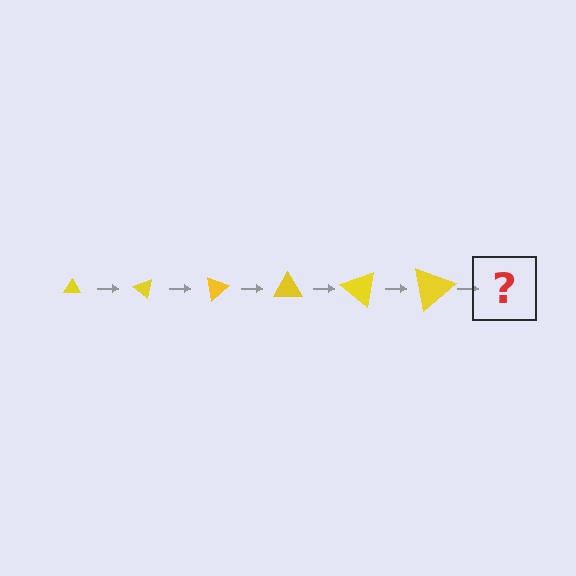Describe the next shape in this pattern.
It should be a triangle, larger than the previous one and rotated 240 degrees from the start.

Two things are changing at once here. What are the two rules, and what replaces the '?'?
The two rules are that the triangle grows larger each step and it rotates 40 degrees each step. The '?' should be a triangle, larger than the previous one and rotated 240 degrees from the start.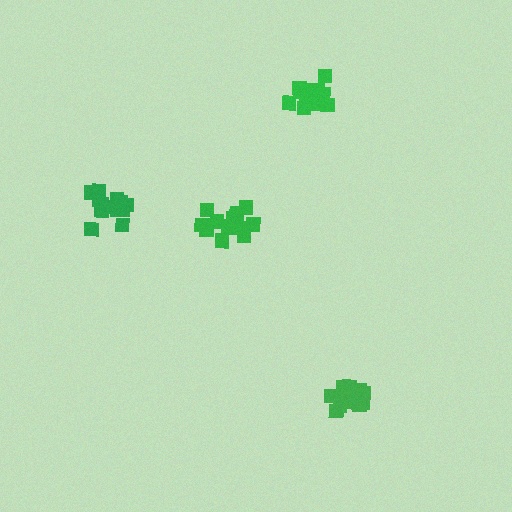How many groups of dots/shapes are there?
There are 4 groups.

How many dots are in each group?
Group 1: 14 dots, Group 2: 15 dots, Group 3: 17 dots, Group 4: 19 dots (65 total).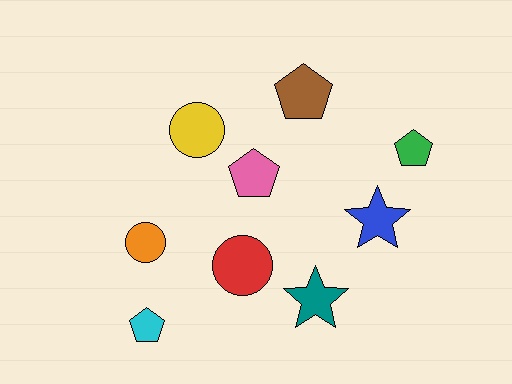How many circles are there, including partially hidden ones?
There are 3 circles.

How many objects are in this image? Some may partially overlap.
There are 9 objects.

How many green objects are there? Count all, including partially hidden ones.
There is 1 green object.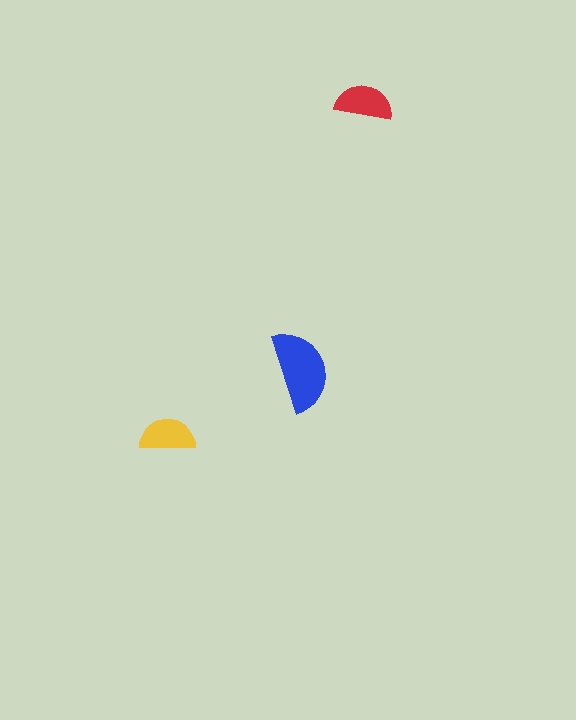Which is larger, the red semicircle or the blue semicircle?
The blue one.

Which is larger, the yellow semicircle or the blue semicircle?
The blue one.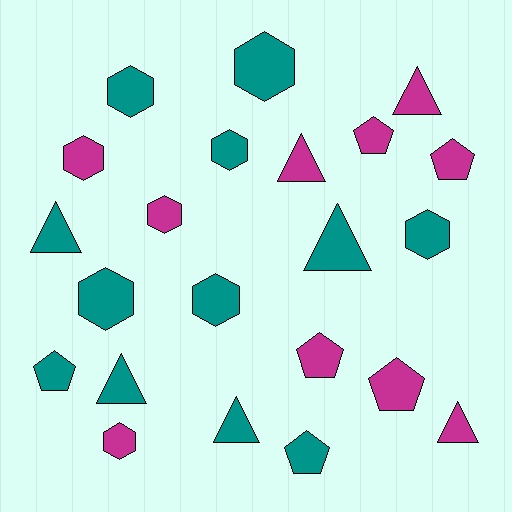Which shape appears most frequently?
Hexagon, with 9 objects.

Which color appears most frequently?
Teal, with 12 objects.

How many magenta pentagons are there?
There are 4 magenta pentagons.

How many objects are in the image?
There are 22 objects.